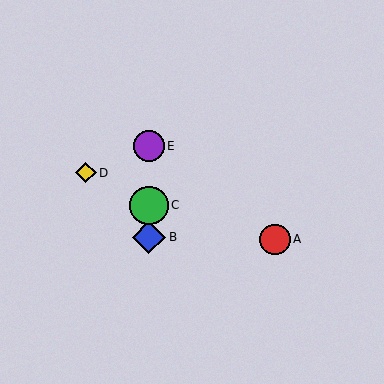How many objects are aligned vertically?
3 objects (B, C, E) are aligned vertically.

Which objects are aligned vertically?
Objects B, C, E are aligned vertically.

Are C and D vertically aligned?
No, C is at x≈149 and D is at x≈86.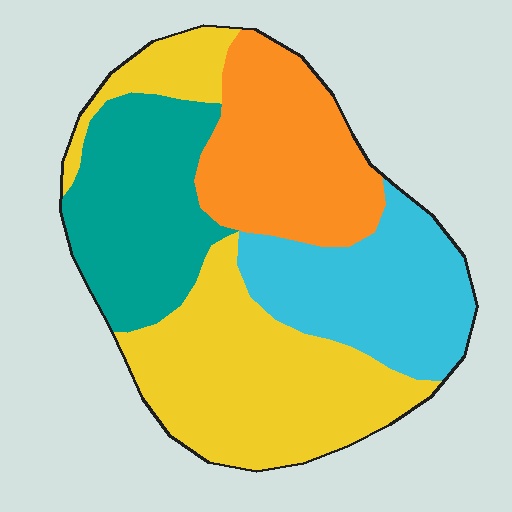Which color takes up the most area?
Yellow, at roughly 35%.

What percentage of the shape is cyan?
Cyan covers about 20% of the shape.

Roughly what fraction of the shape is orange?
Orange takes up about one fifth (1/5) of the shape.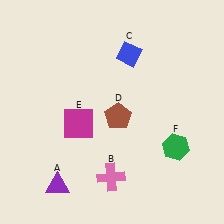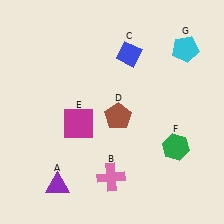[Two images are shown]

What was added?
A cyan pentagon (G) was added in Image 2.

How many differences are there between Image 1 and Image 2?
There is 1 difference between the two images.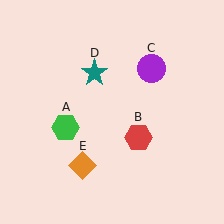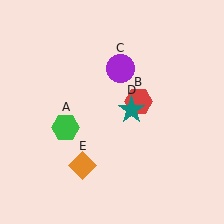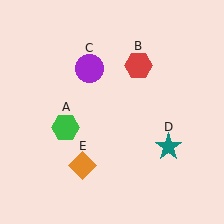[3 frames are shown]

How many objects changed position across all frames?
3 objects changed position: red hexagon (object B), purple circle (object C), teal star (object D).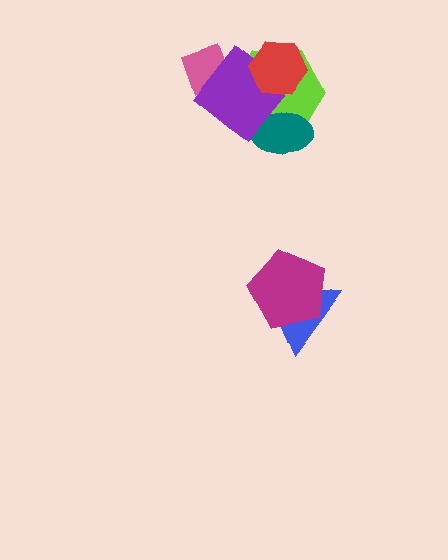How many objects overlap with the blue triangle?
1 object overlaps with the blue triangle.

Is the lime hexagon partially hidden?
Yes, it is partially covered by another shape.